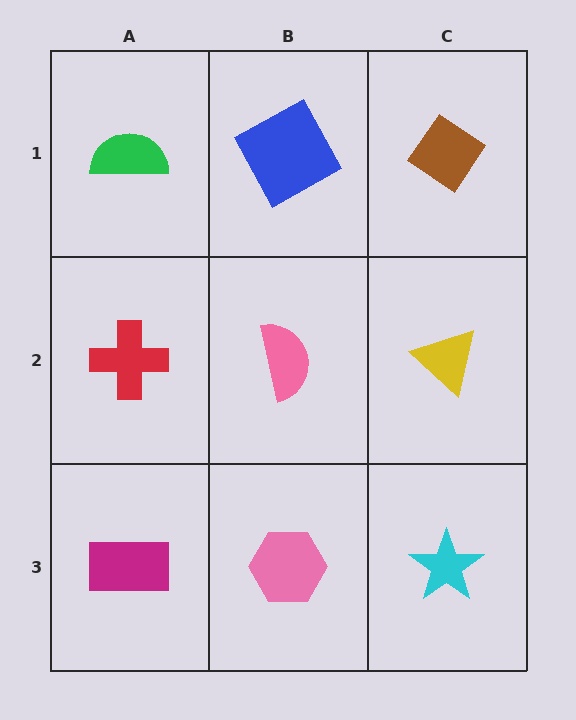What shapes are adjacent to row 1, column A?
A red cross (row 2, column A), a blue square (row 1, column B).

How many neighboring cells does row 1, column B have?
3.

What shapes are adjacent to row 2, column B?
A blue square (row 1, column B), a pink hexagon (row 3, column B), a red cross (row 2, column A), a yellow triangle (row 2, column C).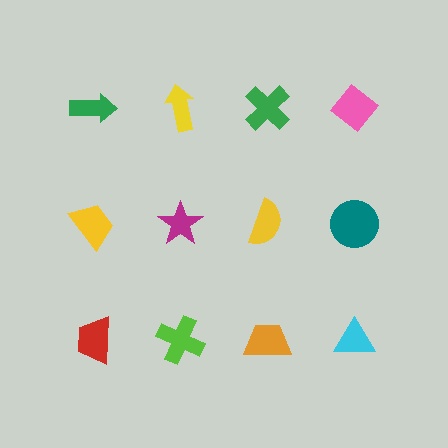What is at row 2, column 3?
A yellow semicircle.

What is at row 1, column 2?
A yellow arrow.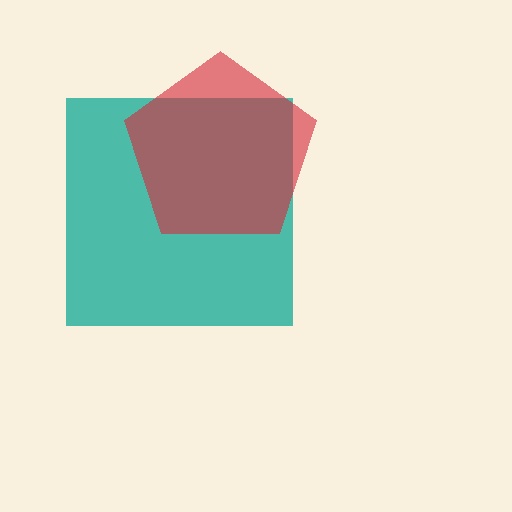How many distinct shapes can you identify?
There are 2 distinct shapes: a teal square, a red pentagon.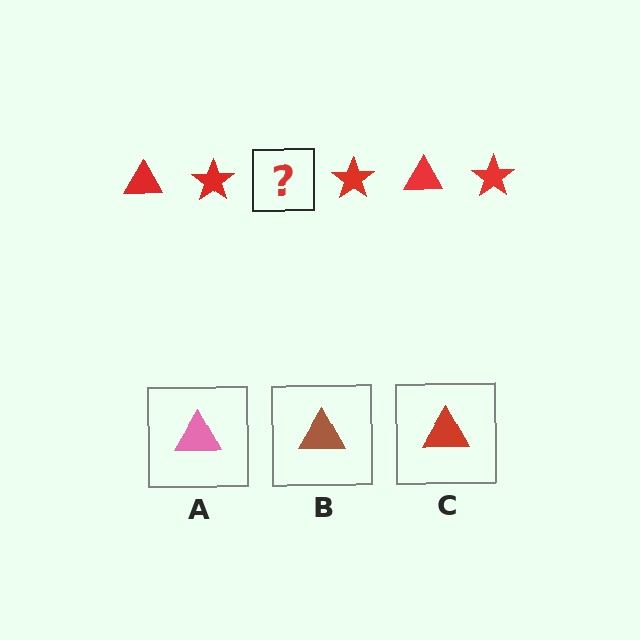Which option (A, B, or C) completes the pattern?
C.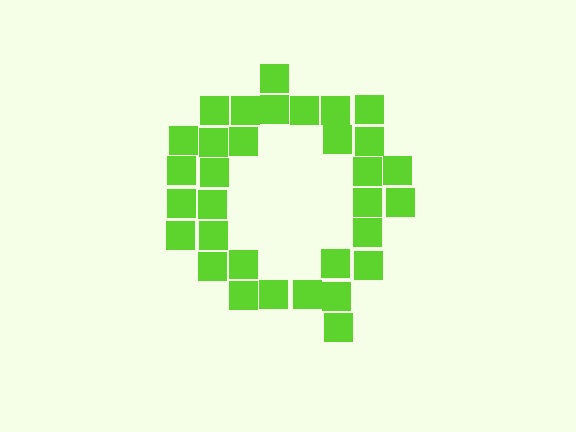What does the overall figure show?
The overall figure shows the letter Q.